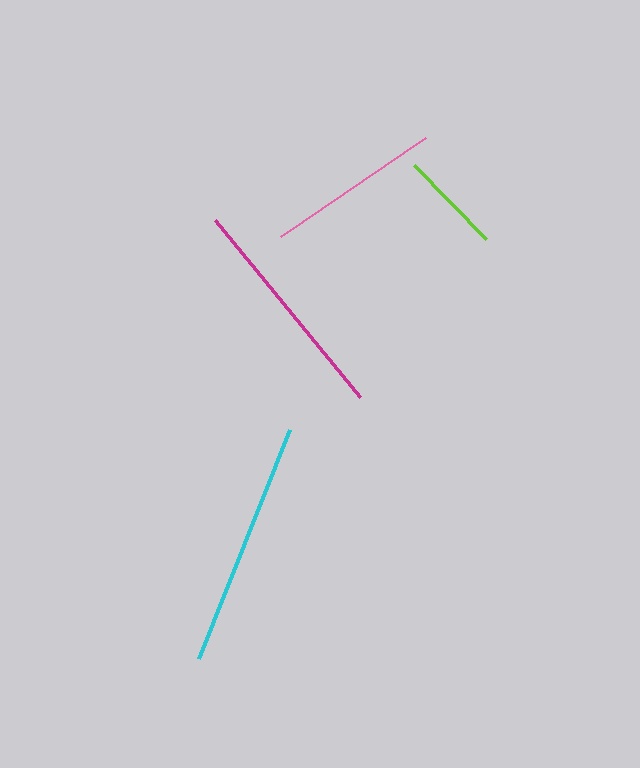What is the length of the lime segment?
The lime segment is approximately 103 pixels long.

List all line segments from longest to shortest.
From longest to shortest: cyan, magenta, pink, lime.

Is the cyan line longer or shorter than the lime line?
The cyan line is longer than the lime line.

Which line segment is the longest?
The cyan line is the longest at approximately 247 pixels.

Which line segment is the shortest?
The lime line is the shortest at approximately 103 pixels.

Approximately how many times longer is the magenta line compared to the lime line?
The magenta line is approximately 2.2 times the length of the lime line.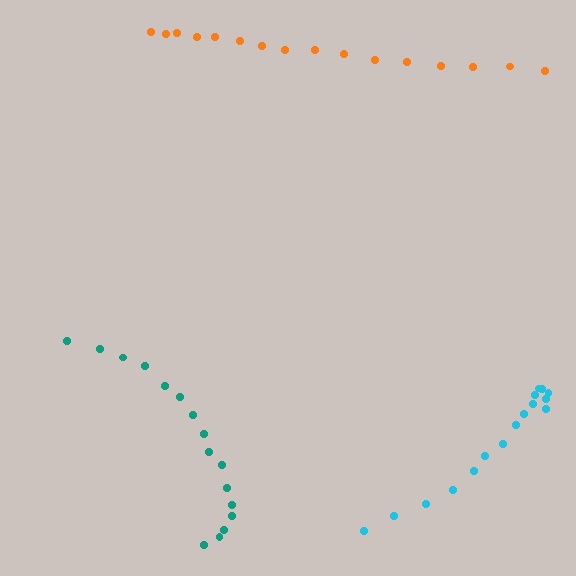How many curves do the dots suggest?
There are 3 distinct paths.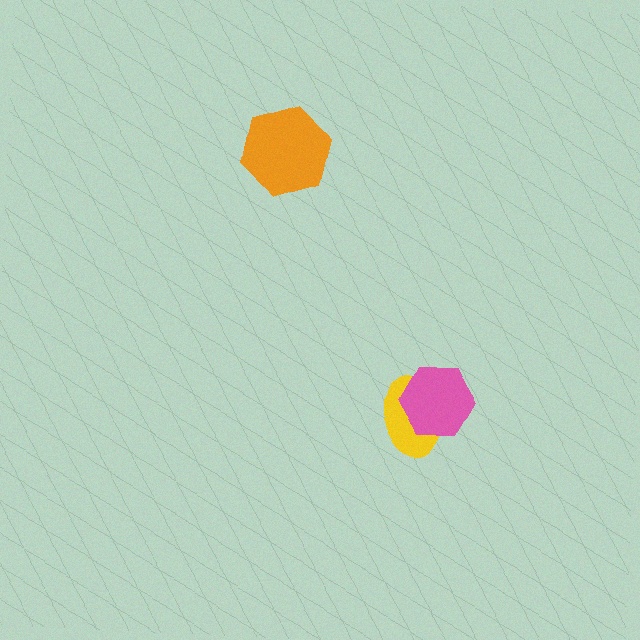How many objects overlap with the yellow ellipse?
1 object overlaps with the yellow ellipse.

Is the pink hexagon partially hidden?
No, no other shape covers it.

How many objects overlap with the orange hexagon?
0 objects overlap with the orange hexagon.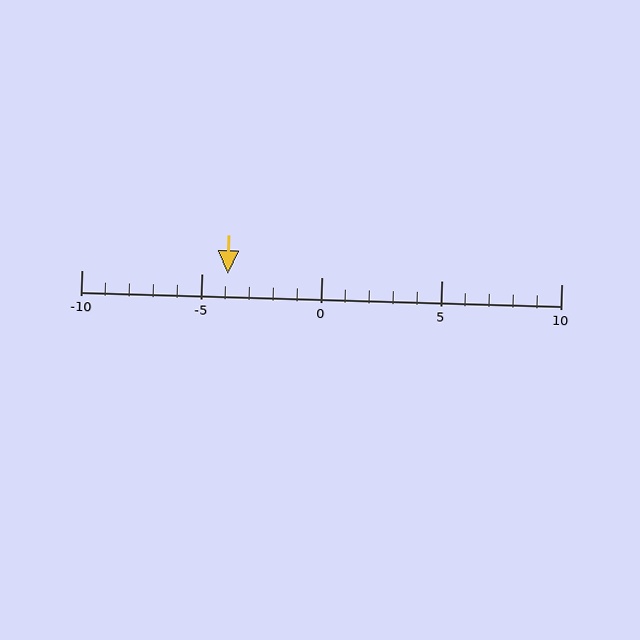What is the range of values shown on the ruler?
The ruler shows values from -10 to 10.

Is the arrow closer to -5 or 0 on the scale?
The arrow is closer to -5.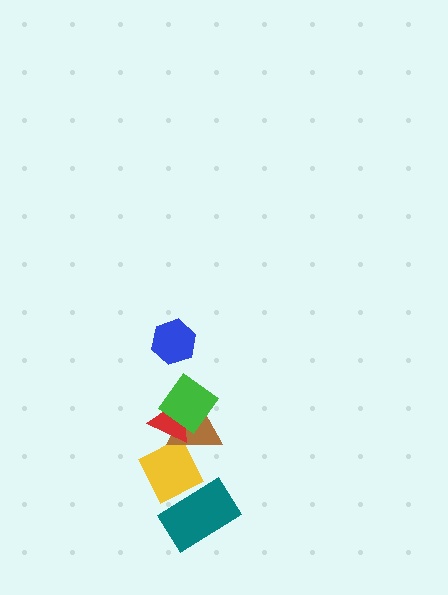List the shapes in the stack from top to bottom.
From top to bottom: the blue hexagon, the green diamond, the red triangle, the brown triangle, the yellow diamond, the teal rectangle.